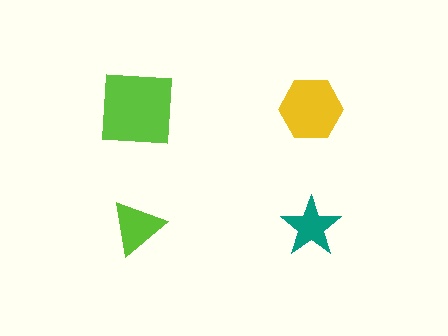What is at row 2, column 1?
A lime triangle.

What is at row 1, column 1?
A lime square.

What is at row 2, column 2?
A teal star.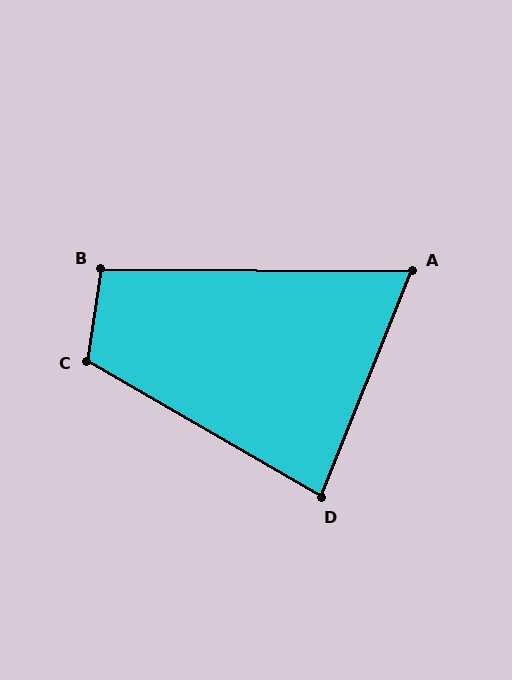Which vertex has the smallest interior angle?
A, at approximately 69 degrees.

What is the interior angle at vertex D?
Approximately 82 degrees (acute).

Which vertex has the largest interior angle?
C, at approximately 111 degrees.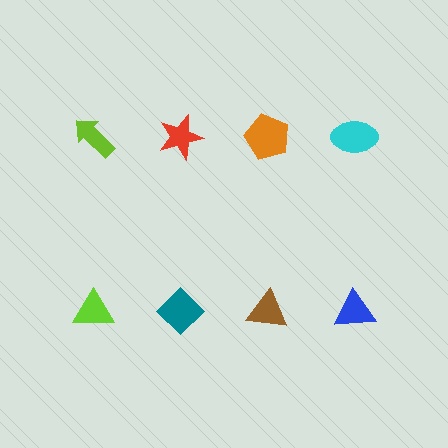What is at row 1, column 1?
A lime arrow.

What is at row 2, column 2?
A teal diamond.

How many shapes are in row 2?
4 shapes.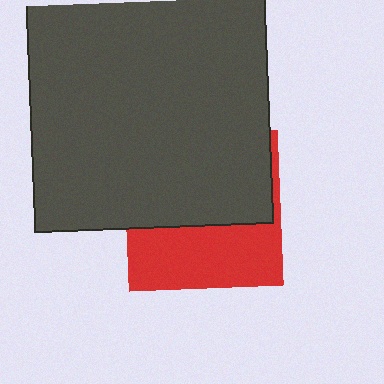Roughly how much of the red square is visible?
A small part of it is visible (roughly 42%).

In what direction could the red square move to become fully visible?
The red square could move down. That would shift it out from behind the dark gray square entirely.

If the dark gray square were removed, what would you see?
You would see the complete red square.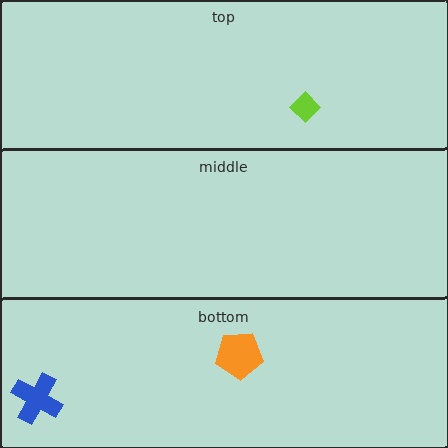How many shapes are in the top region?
1.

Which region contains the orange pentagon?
The bottom region.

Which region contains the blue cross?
The bottom region.